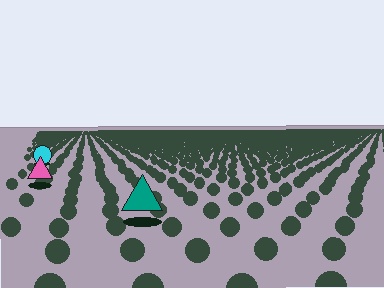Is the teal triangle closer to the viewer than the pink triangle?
Yes. The teal triangle is closer — you can tell from the texture gradient: the ground texture is coarser near it.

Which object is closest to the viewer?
The teal triangle is closest. The texture marks near it are larger and more spread out.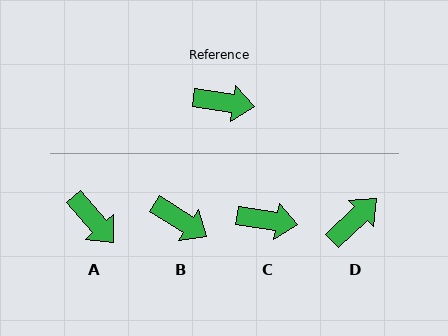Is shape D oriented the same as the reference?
No, it is off by about 52 degrees.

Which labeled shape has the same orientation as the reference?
C.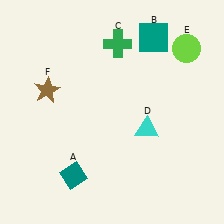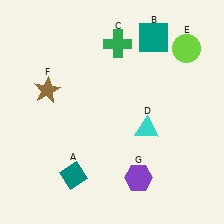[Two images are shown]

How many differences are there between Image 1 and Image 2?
There is 1 difference between the two images.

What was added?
A purple hexagon (G) was added in Image 2.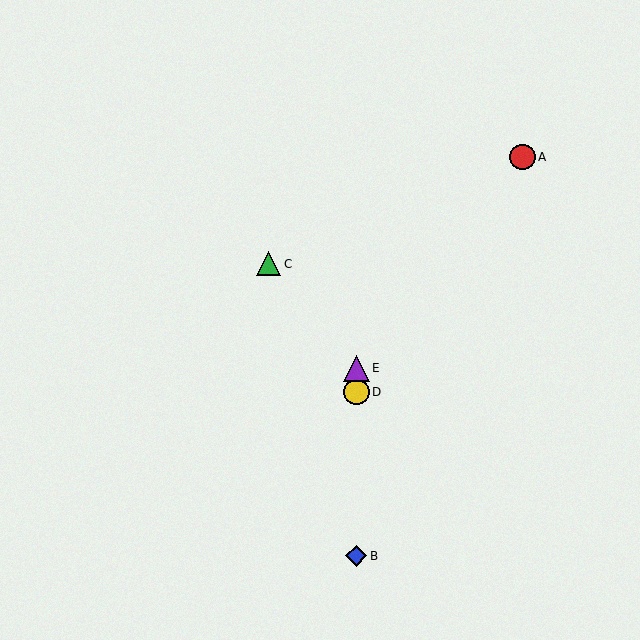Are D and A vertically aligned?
No, D is at x≈356 and A is at x≈522.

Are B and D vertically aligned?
Yes, both are at x≈356.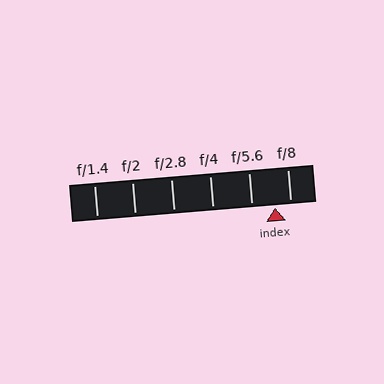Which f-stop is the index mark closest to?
The index mark is closest to f/8.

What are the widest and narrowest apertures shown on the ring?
The widest aperture shown is f/1.4 and the narrowest is f/8.